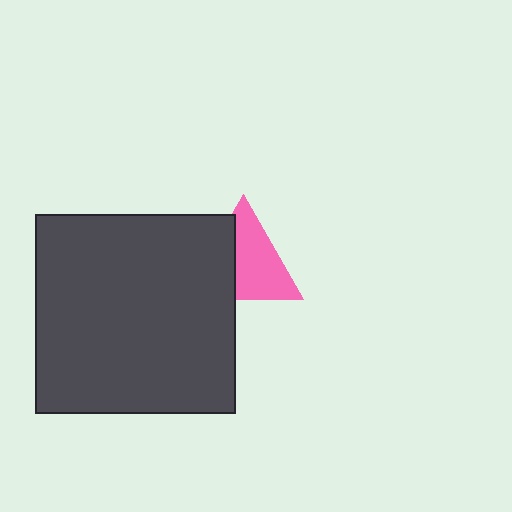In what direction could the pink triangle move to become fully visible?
The pink triangle could move right. That would shift it out from behind the dark gray square entirely.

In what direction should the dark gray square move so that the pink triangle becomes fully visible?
The dark gray square should move left. That is the shortest direction to clear the overlap and leave the pink triangle fully visible.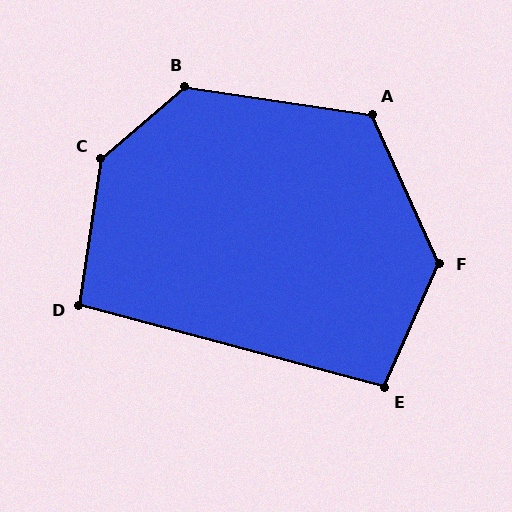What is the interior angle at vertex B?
Approximately 131 degrees (obtuse).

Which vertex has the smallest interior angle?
D, at approximately 97 degrees.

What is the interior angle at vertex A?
Approximately 122 degrees (obtuse).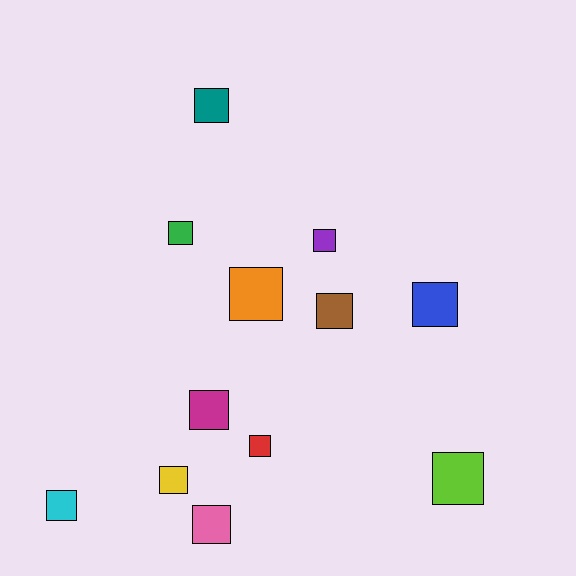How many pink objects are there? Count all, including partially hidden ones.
There is 1 pink object.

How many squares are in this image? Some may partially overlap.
There are 12 squares.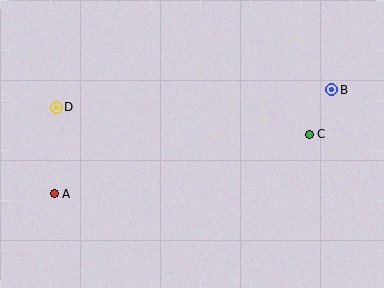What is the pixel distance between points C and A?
The distance between C and A is 262 pixels.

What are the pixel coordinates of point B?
Point B is at (332, 90).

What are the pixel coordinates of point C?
Point C is at (309, 134).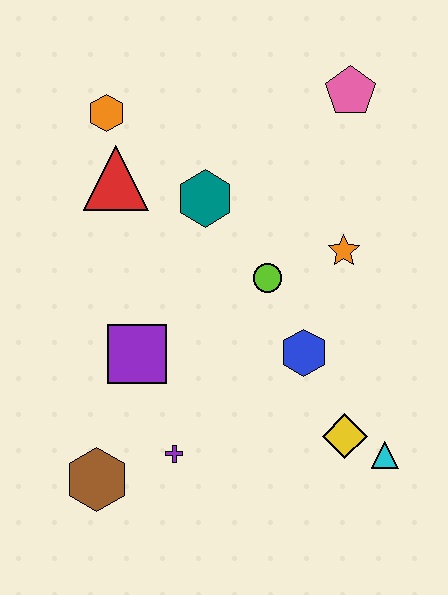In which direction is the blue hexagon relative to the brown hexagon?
The blue hexagon is to the right of the brown hexagon.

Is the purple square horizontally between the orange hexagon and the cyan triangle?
Yes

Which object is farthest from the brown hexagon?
The pink pentagon is farthest from the brown hexagon.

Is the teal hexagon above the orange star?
Yes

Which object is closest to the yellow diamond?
The cyan triangle is closest to the yellow diamond.